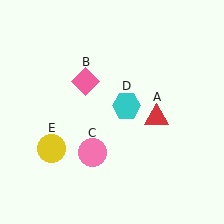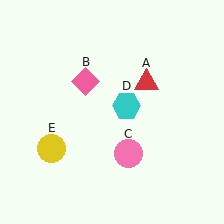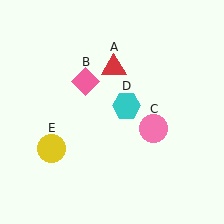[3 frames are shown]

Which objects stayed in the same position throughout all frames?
Pink diamond (object B) and cyan hexagon (object D) and yellow circle (object E) remained stationary.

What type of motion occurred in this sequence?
The red triangle (object A), pink circle (object C) rotated counterclockwise around the center of the scene.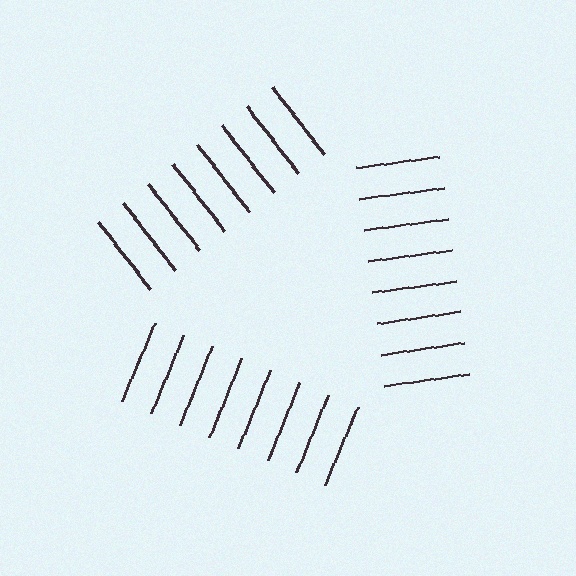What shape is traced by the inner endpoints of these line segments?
An illusory triangle — the line segments terminate on its edges but no continuous stroke is drawn.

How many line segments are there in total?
24 — 8 along each of the 3 edges.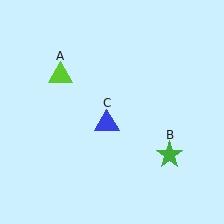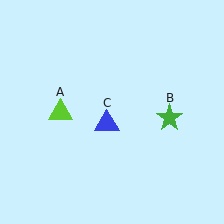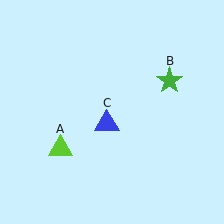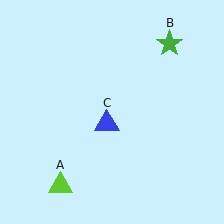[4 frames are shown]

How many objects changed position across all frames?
2 objects changed position: lime triangle (object A), green star (object B).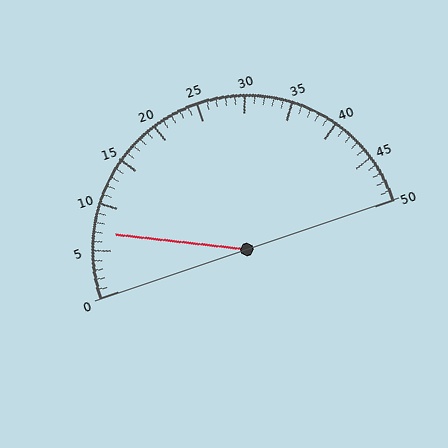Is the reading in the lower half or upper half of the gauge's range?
The reading is in the lower half of the range (0 to 50).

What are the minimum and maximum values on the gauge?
The gauge ranges from 0 to 50.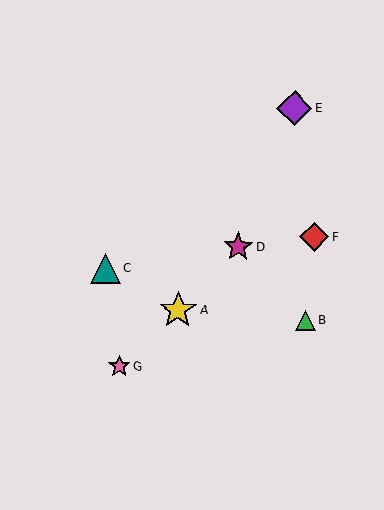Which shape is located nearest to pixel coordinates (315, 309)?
The green triangle (labeled B) at (306, 320) is nearest to that location.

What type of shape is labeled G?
Shape G is a pink star.